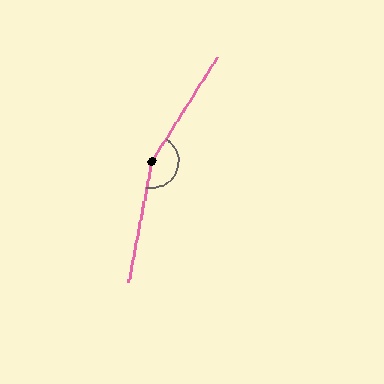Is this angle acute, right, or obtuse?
It is obtuse.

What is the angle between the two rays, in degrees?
Approximately 158 degrees.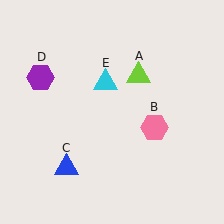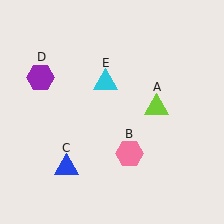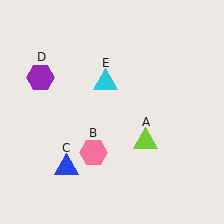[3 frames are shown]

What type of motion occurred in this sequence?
The lime triangle (object A), pink hexagon (object B) rotated clockwise around the center of the scene.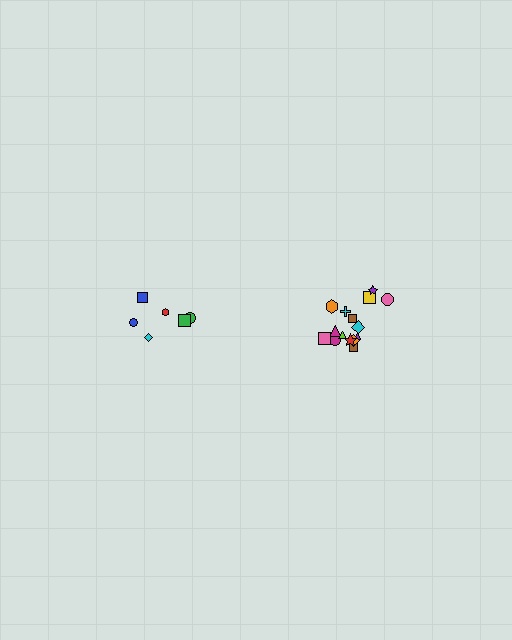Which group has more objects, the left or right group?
The right group.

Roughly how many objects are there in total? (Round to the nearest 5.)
Roughly 20 objects in total.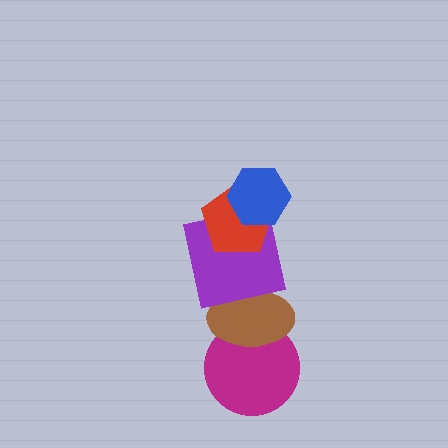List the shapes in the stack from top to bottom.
From top to bottom: the blue hexagon, the red pentagon, the purple square, the brown ellipse, the magenta circle.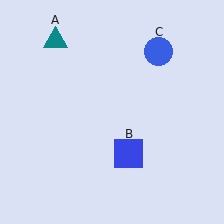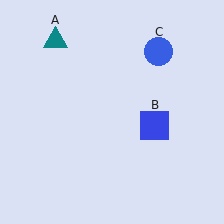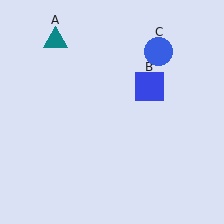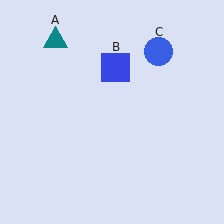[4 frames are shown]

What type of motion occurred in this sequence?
The blue square (object B) rotated counterclockwise around the center of the scene.